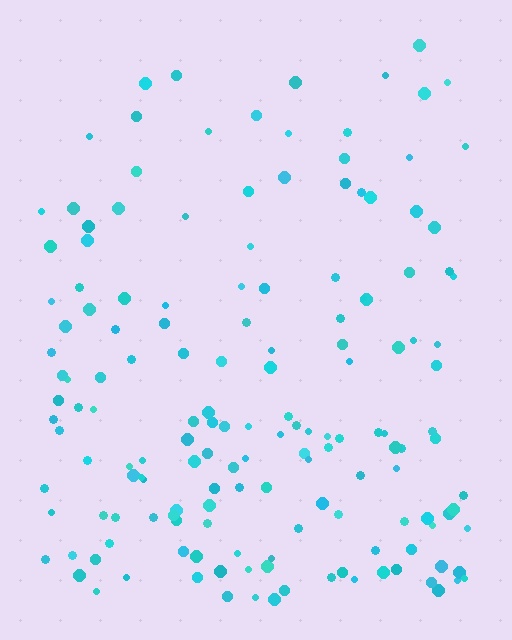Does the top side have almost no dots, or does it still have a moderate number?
Still a moderate number, just noticeably fewer than the bottom.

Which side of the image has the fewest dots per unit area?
The top.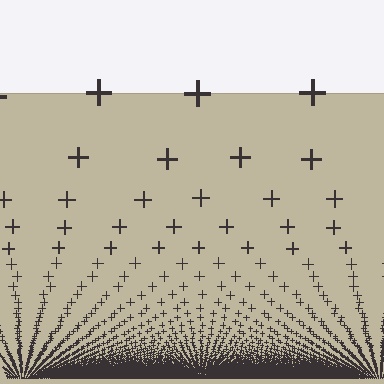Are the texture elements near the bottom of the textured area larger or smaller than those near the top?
Smaller. The gradient is inverted — elements near the bottom are smaller and denser.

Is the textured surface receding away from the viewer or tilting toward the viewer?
The surface appears to tilt toward the viewer. Texture elements get larger and sparser toward the top.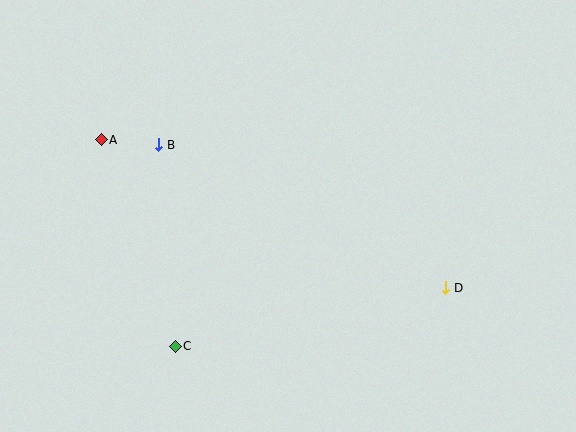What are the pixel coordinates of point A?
Point A is at (101, 140).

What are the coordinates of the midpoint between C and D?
The midpoint between C and D is at (310, 317).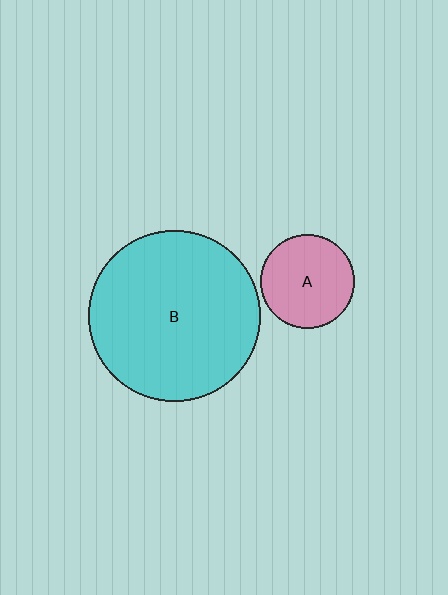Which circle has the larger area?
Circle B (cyan).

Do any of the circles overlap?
No, none of the circles overlap.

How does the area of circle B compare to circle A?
Approximately 3.3 times.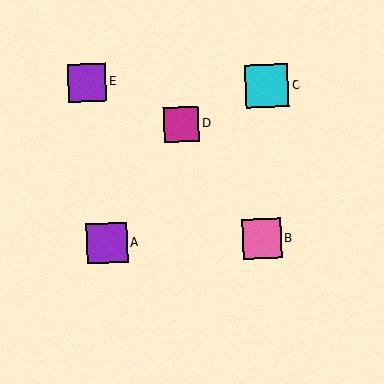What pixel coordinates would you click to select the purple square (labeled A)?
Click at (107, 243) to select the purple square A.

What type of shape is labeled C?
Shape C is a cyan square.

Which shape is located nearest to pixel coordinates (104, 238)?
The purple square (labeled A) at (107, 243) is nearest to that location.